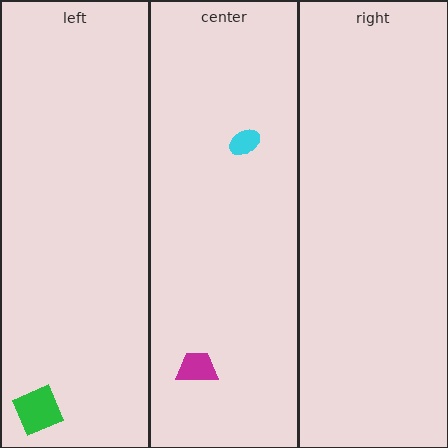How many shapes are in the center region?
2.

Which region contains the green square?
The left region.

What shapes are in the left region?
The green square.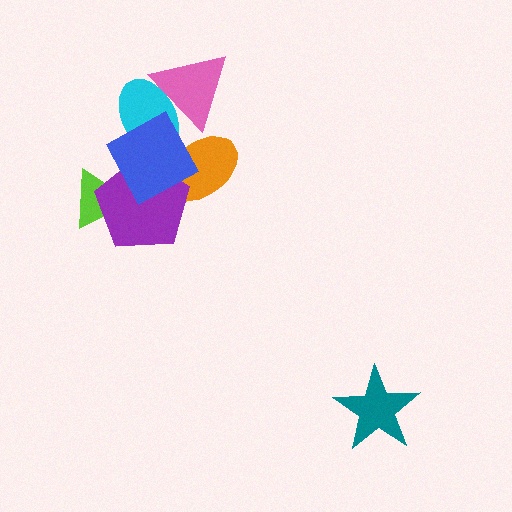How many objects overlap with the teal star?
0 objects overlap with the teal star.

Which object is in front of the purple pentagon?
The blue diamond is in front of the purple pentagon.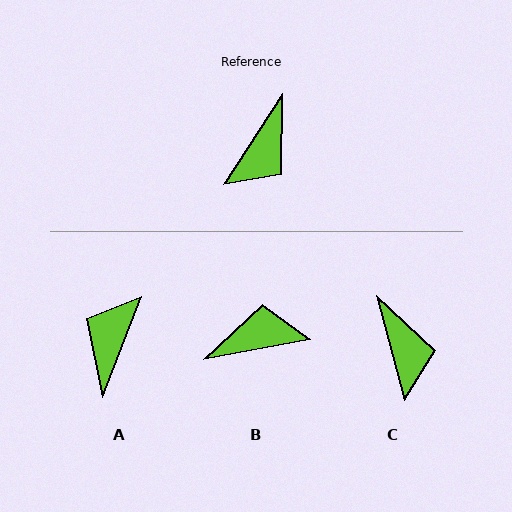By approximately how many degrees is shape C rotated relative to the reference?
Approximately 48 degrees counter-clockwise.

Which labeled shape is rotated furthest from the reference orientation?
A, about 168 degrees away.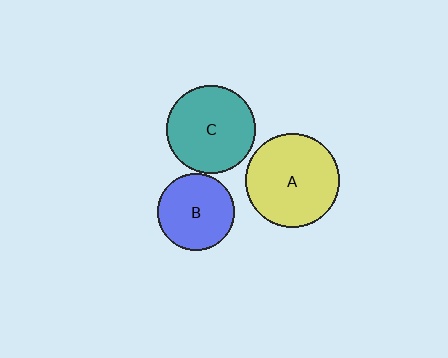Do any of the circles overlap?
No, none of the circles overlap.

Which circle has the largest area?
Circle A (yellow).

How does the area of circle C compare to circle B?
Approximately 1.3 times.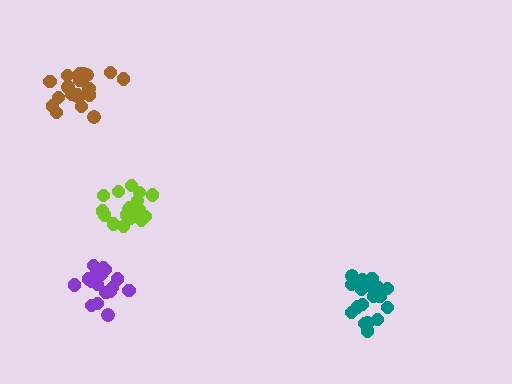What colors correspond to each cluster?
The clusters are colored: purple, brown, teal, lime.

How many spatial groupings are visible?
There are 4 spatial groupings.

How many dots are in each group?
Group 1: 18 dots, Group 2: 20 dots, Group 3: 19 dots, Group 4: 21 dots (78 total).